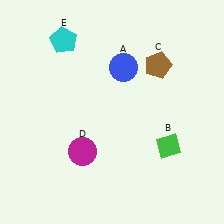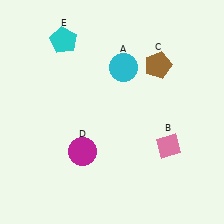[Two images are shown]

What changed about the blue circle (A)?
In Image 1, A is blue. In Image 2, it changed to cyan.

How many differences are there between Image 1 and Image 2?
There are 2 differences between the two images.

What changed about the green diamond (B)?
In Image 1, B is green. In Image 2, it changed to pink.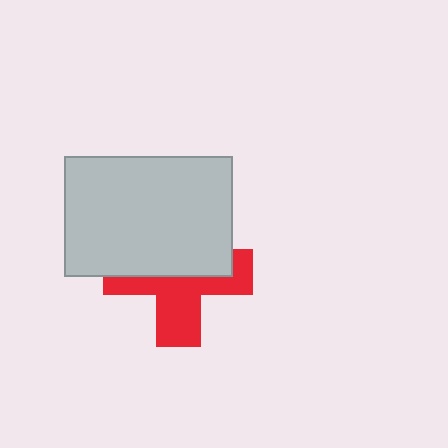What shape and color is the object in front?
The object in front is a light gray rectangle.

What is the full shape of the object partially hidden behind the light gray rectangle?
The partially hidden object is a red cross.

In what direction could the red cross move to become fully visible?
The red cross could move down. That would shift it out from behind the light gray rectangle entirely.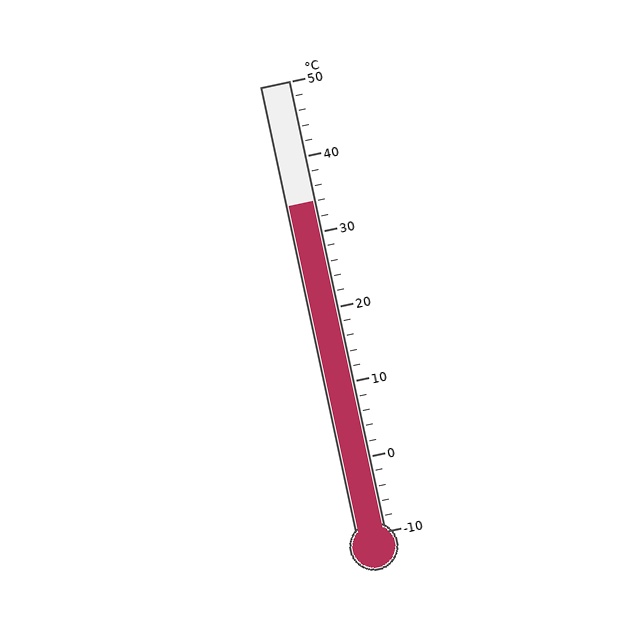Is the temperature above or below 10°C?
The temperature is above 10°C.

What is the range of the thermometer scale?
The thermometer scale ranges from -10°C to 50°C.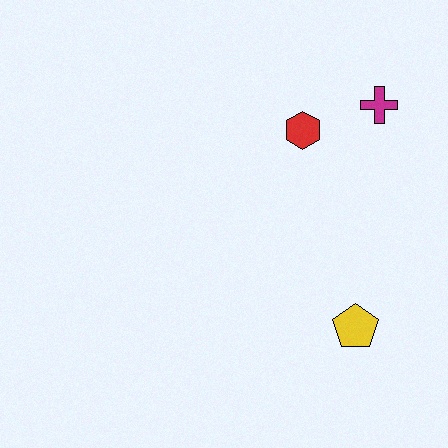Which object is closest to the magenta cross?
The red hexagon is closest to the magenta cross.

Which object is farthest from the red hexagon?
The yellow pentagon is farthest from the red hexagon.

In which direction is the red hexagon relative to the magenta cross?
The red hexagon is to the left of the magenta cross.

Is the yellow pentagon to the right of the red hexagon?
Yes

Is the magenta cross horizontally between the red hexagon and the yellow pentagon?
No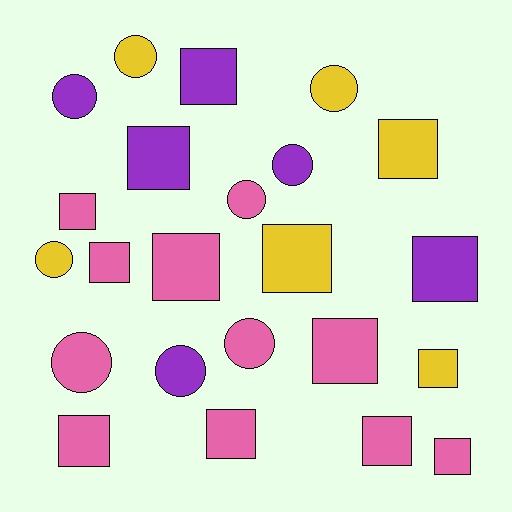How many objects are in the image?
There are 23 objects.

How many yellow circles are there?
There are 3 yellow circles.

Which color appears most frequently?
Pink, with 11 objects.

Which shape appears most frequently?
Square, with 14 objects.